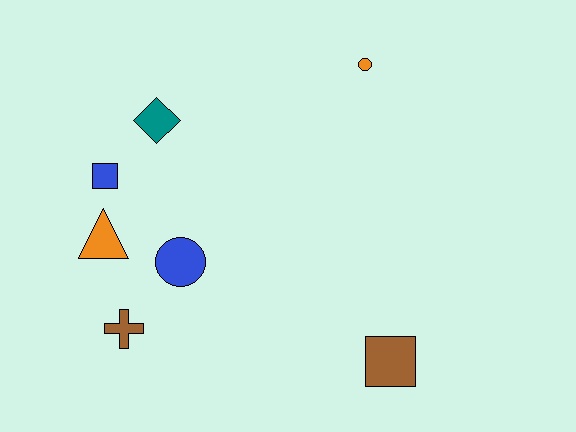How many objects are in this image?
There are 7 objects.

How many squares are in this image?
There are 2 squares.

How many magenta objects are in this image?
There are no magenta objects.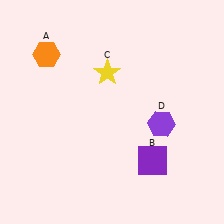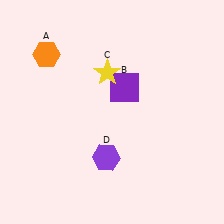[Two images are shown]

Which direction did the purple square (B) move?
The purple square (B) moved up.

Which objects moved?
The objects that moved are: the purple square (B), the purple hexagon (D).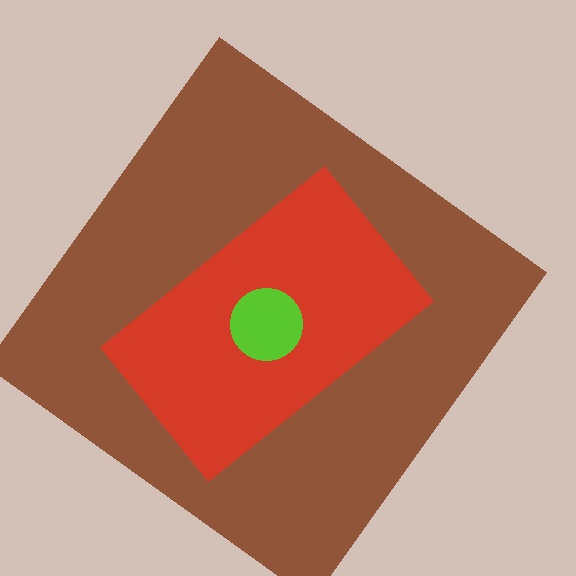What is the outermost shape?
The brown diamond.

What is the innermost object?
The lime circle.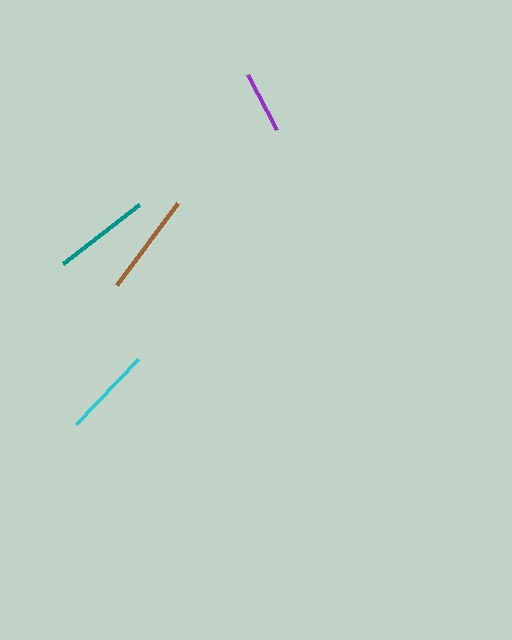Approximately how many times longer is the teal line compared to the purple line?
The teal line is approximately 1.5 times the length of the purple line.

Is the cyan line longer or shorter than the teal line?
The teal line is longer than the cyan line.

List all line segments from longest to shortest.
From longest to shortest: brown, teal, cyan, purple.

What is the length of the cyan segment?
The cyan segment is approximately 90 pixels long.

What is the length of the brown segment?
The brown segment is approximately 101 pixels long.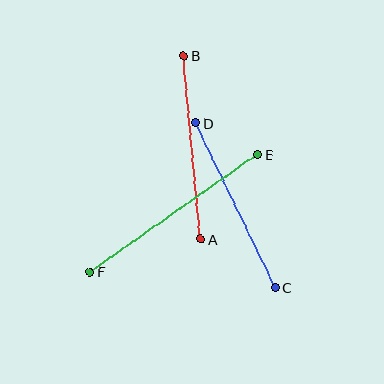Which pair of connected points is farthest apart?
Points E and F are farthest apart.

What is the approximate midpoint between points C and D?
The midpoint is at approximately (235, 205) pixels.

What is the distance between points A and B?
The distance is approximately 184 pixels.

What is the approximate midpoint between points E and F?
The midpoint is at approximately (174, 213) pixels.